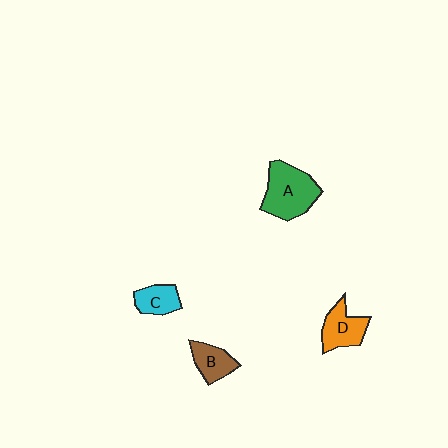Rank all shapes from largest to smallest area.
From largest to smallest: A (green), D (orange), B (brown), C (cyan).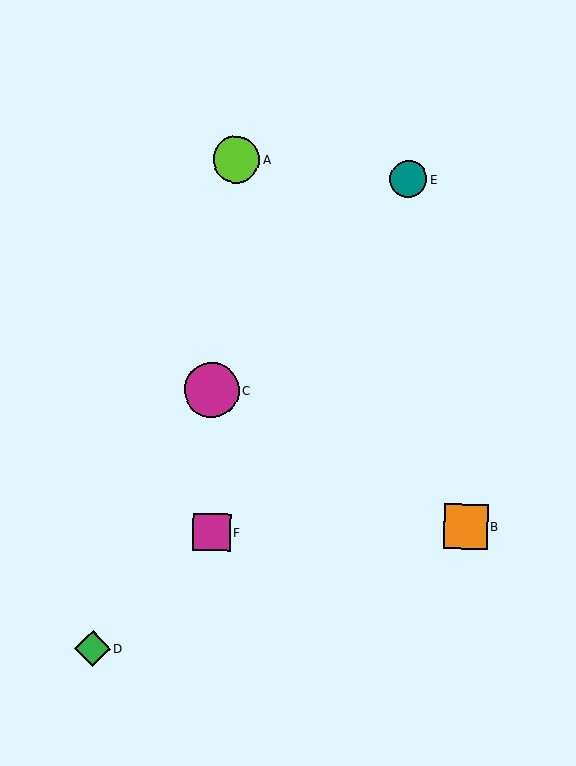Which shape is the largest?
The magenta circle (labeled C) is the largest.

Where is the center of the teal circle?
The center of the teal circle is at (408, 179).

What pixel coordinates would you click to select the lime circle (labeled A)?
Click at (236, 160) to select the lime circle A.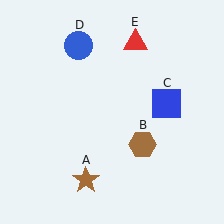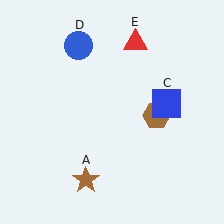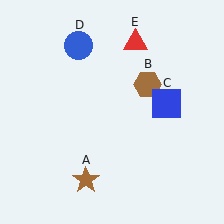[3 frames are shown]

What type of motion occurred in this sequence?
The brown hexagon (object B) rotated counterclockwise around the center of the scene.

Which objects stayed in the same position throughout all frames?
Brown star (object A) and blue square (object C) and blue circle (object D) and red triangle (object E) remained stationary.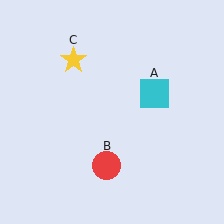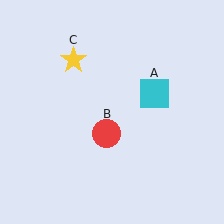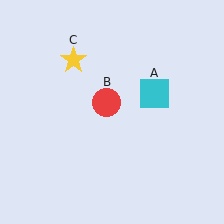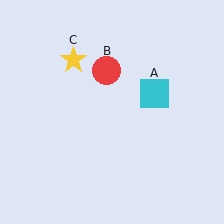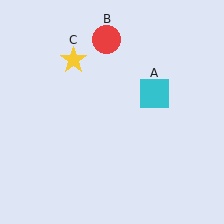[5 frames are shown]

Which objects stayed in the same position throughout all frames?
Cyan square (object A) and yellow star (object C) remained stationary.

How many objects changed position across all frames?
1 object changed position: red circle (object B).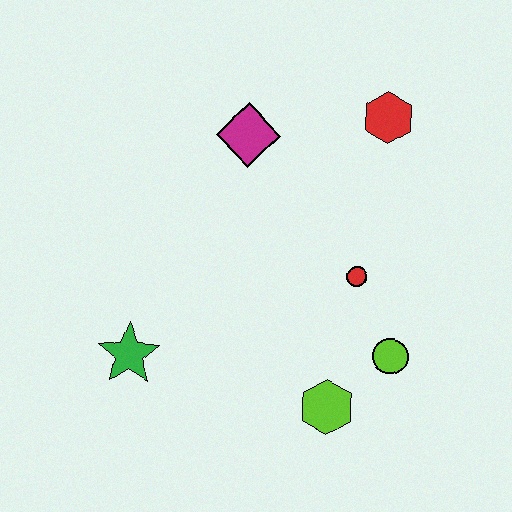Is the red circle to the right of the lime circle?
No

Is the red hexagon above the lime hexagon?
Yes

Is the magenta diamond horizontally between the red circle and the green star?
Yes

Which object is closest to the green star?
The lime hexagon is closest to the green star.